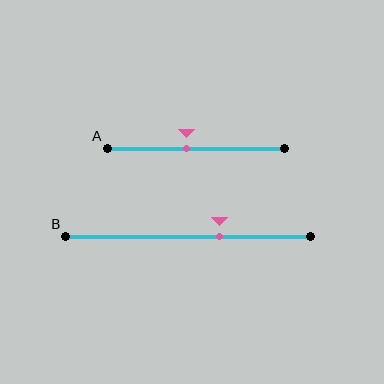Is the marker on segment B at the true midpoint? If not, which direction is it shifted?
No, the marker on segment B is shifted to the right by about 13% of the segment length.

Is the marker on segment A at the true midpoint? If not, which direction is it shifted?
No, the marker on segment A is shifted to the left by about 5% of the segment length.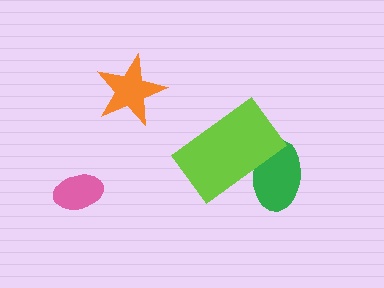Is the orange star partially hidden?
No, no other shape covers it.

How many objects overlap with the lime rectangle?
1 object overlaps with the lime rectangle.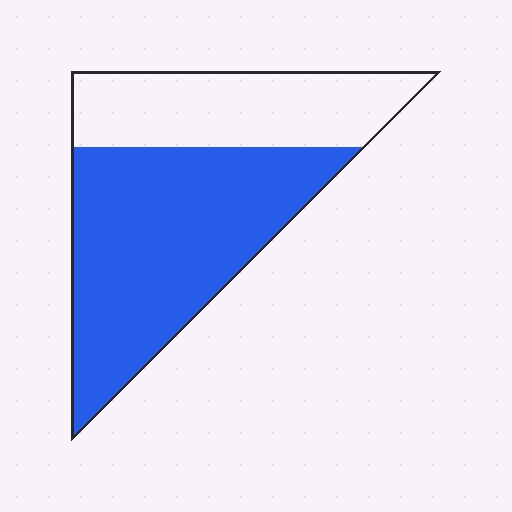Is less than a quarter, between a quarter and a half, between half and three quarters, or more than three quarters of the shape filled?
Between half and three quarters.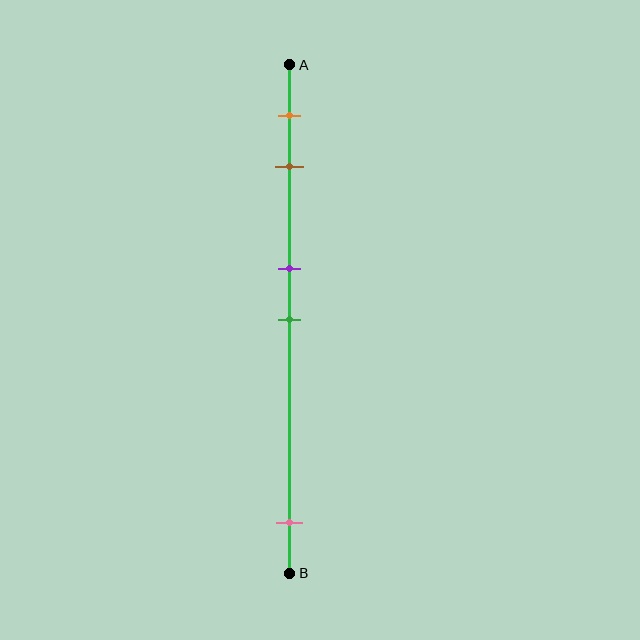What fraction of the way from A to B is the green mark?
The green mark is approximately 50% (0.5) of the way from A to B.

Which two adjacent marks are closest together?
The purple and green marks are the closest adjacent pair.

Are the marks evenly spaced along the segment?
No, the marks are not evenly spaced.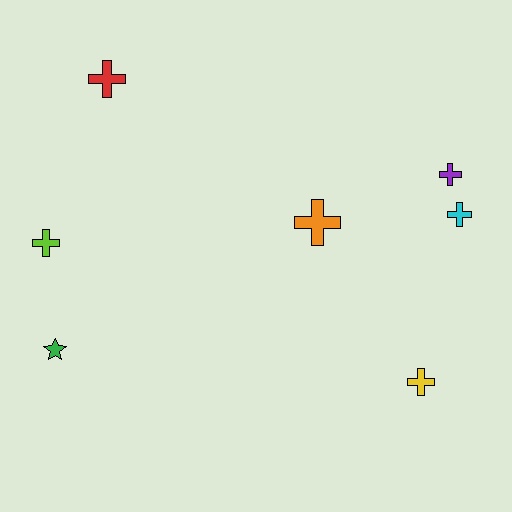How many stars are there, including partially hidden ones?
There is 1 star.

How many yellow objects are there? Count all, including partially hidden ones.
There is 1 yellow object.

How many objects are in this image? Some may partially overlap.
There are 7 objects.